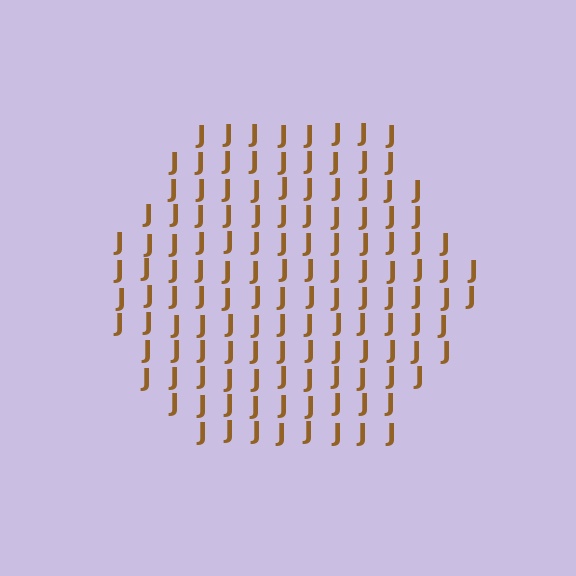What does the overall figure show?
The overall figure shows a hexagon.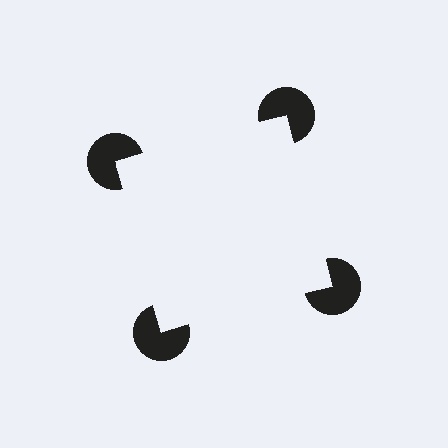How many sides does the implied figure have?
4 sides.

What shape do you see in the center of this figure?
An illusory square — its edges are inferred from the aligned wedge cuts in the pac-man discs, not physically drawn.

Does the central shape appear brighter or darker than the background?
It typically appears slightly brighter than the background, even though no actual brightness change is drawn.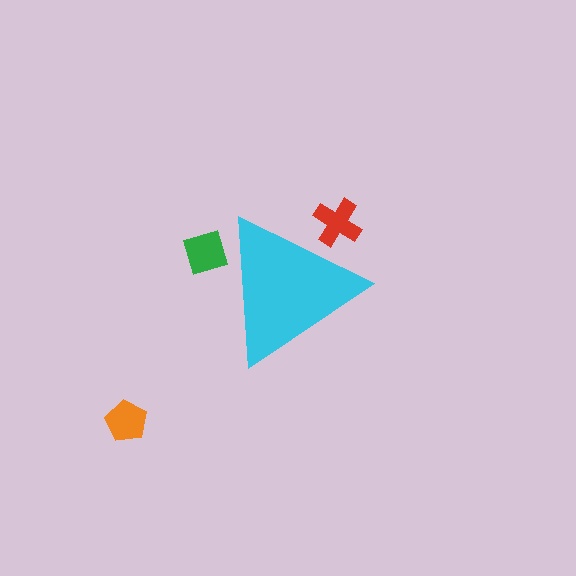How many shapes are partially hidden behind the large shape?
2 shapes are partially hidden.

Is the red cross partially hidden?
Yes, the red cross is partially hidden behind the cyan triangle.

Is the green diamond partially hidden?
Yes, the green diamond is partially hidden behind the cyan triangle.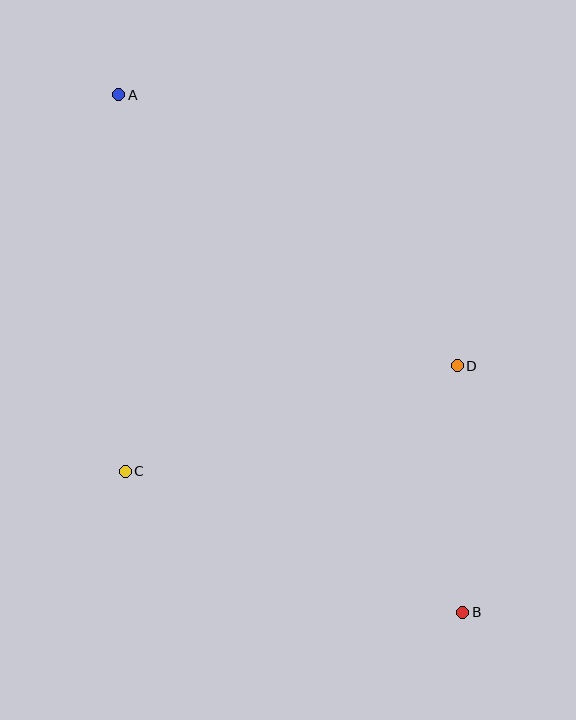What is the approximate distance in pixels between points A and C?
The distance between A and C is approximately 376 pixels.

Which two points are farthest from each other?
Points A and B are farthest from each other.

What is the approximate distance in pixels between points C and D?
The distance between C and D is approximately 348 pixels.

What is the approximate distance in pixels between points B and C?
The distance between B and C is approximately 366 pixels.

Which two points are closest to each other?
Points B and D are closest to each other.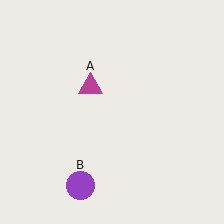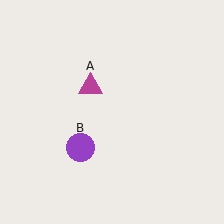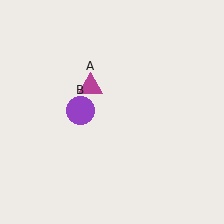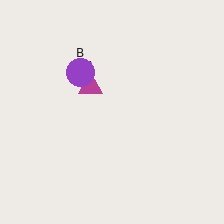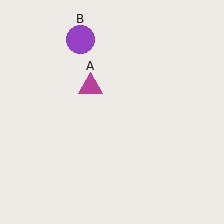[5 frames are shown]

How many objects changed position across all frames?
1 object changed position: purple circle (object B).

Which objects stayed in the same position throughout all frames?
Magenta triangle (object A) remained stationary.